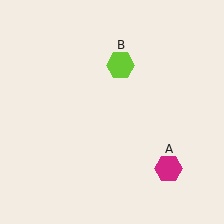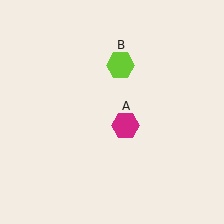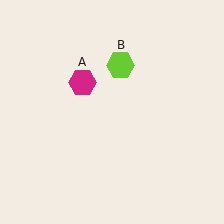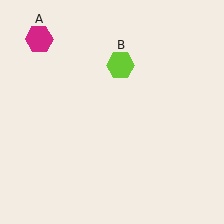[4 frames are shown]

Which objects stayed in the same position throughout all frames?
Lime hexagon (object B) remained stationary.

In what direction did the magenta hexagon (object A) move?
The magenta hexagon (object A) moved up and to the left.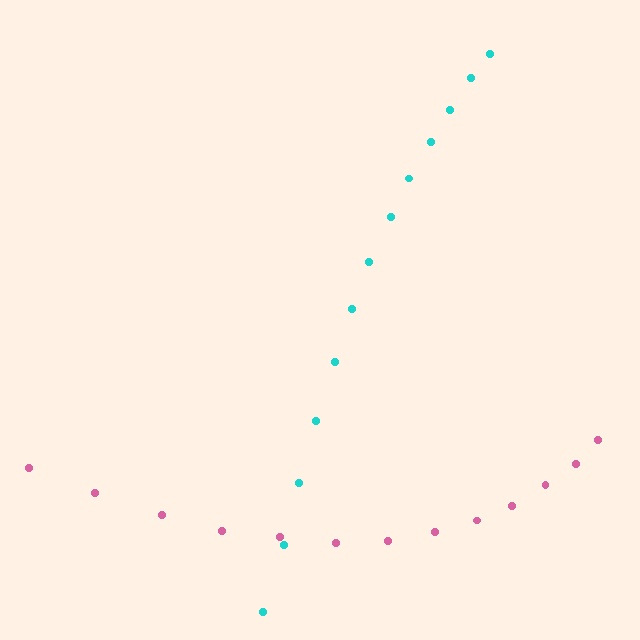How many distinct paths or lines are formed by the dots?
There are 2 distinct paths.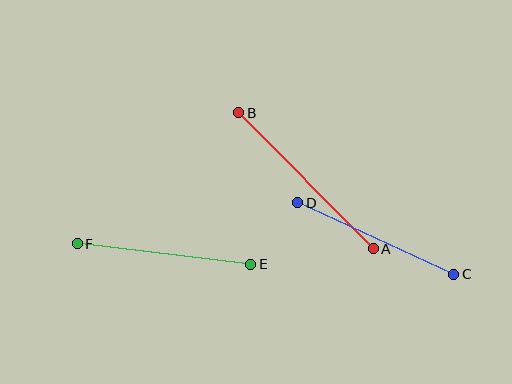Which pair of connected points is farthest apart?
Points A and B are farthest apart.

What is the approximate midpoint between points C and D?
The midpoint is at approximately (376, 238) pixels.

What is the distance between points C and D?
The distance is approximately 172 pixels.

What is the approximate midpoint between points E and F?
The midpoint is at approximately (164, 254) pixels.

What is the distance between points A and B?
The distance is approximately 191 pixels.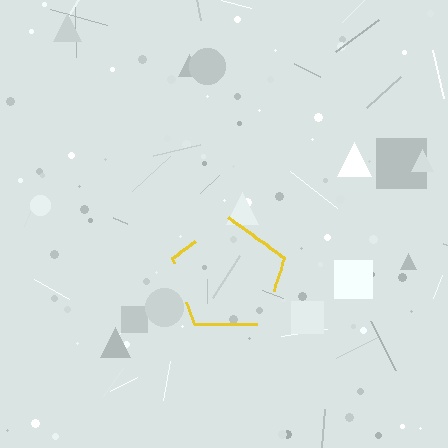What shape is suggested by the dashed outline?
The dashed outline suggests a pentagon.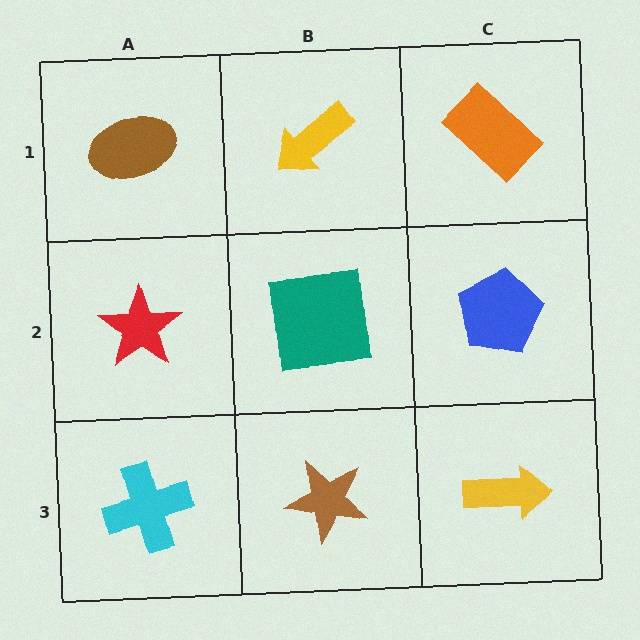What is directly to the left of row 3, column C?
A brown star.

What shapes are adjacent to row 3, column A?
A red star (row 2, column A), a brown star (row 3, column B).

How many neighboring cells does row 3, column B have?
3.